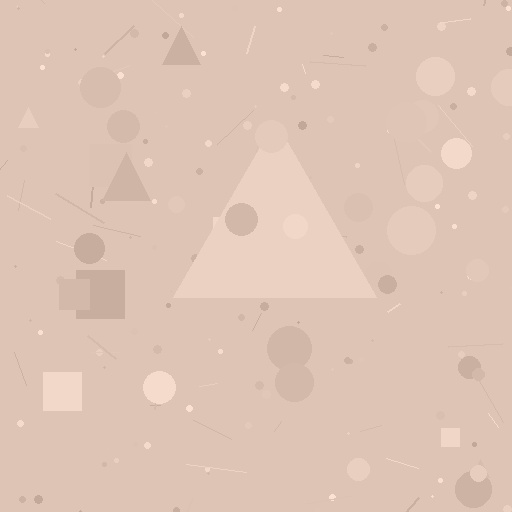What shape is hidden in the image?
A triangle is hidden in the image.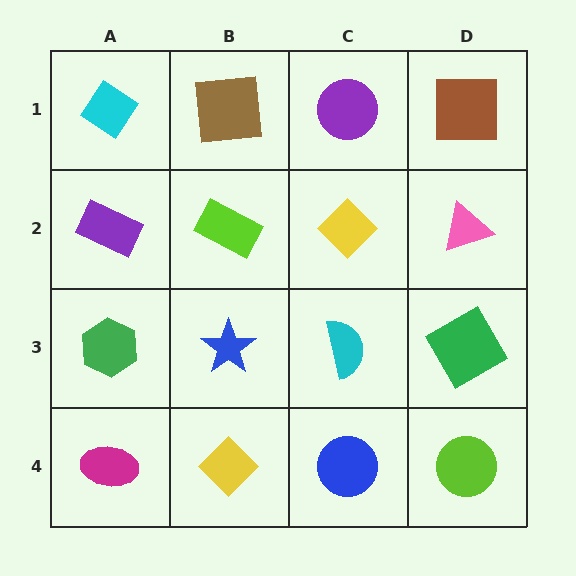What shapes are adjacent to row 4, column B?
A blue star (row 3, column B), a magenta ellipse (row 4, column A), a blue circle (row 4, column C).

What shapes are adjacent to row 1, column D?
A pink triangle (row 2, column D), a purple circle (row 1, column C).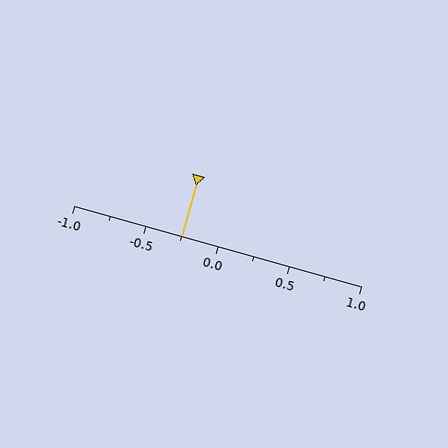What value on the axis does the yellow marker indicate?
The marker indicates approximately -0.25.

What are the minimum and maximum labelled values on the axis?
The axis runs from -1.0 to 1.0.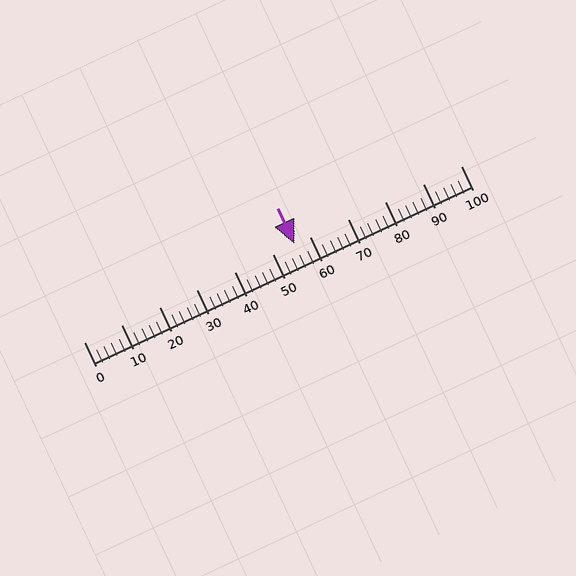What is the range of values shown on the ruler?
The ruler shows values from 0 to 100.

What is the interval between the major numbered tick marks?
The major tick marks are spaced 10 units apart.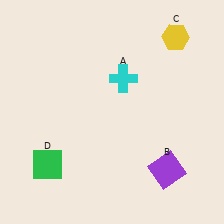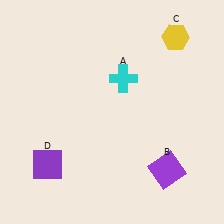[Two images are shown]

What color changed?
The square (D) changed from green in Image 1 to purple in Image 2.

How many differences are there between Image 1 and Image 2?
There is 1 difference between the two images.